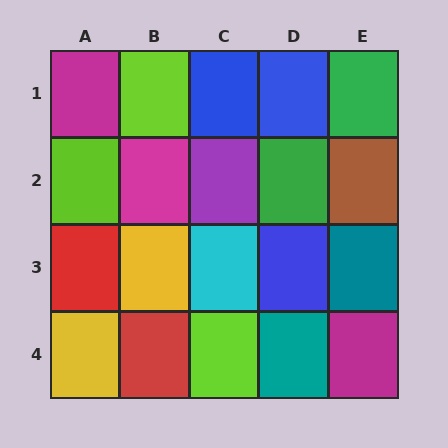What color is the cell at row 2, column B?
Magenta.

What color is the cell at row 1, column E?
Green.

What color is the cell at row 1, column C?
Blue.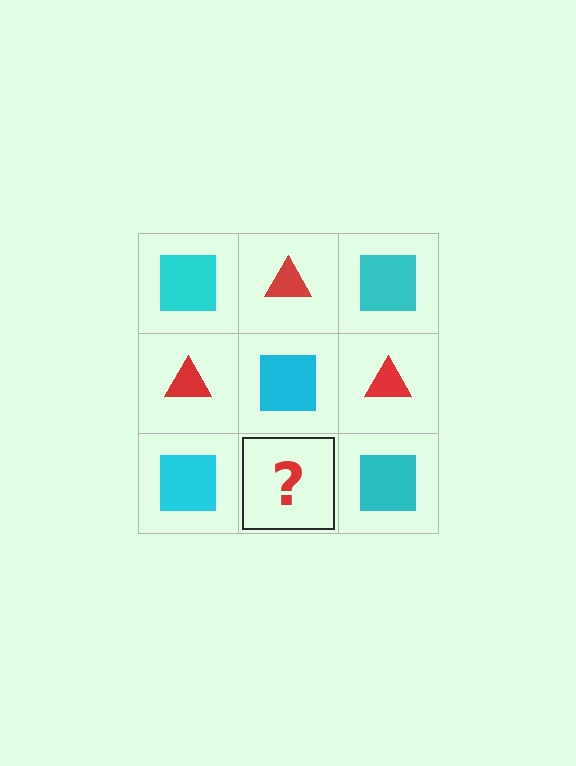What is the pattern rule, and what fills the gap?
The rule is that it alternates cyan square and red triangle in a checkerboard pattern. The gap should be filled with a red triangle.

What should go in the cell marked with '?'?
The missing cell should contain a red triangle.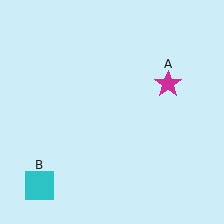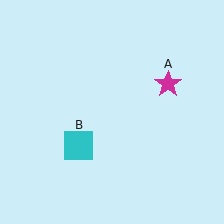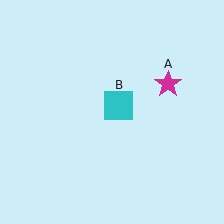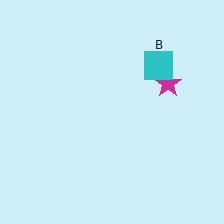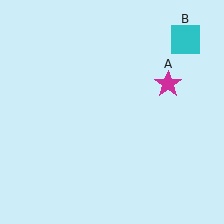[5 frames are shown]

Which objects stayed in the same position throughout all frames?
Magenta star (object A) remained stationary.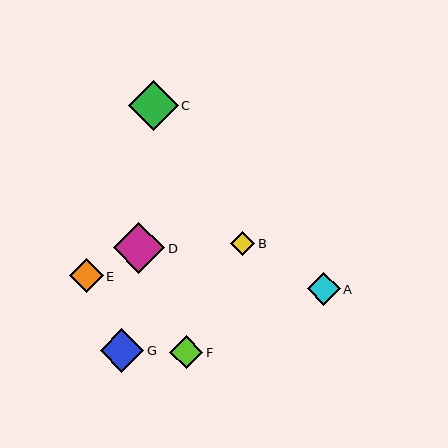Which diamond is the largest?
Diamond D is the largest with a size of approximately 51 pixels.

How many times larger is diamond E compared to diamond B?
Diamond E is approximately 1.4 times the size of diamond B.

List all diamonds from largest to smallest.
From largest to smallest: D, C, G, E, A, F, B.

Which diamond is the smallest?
Diamond B is the smallest with a size of approximately 25 pixels.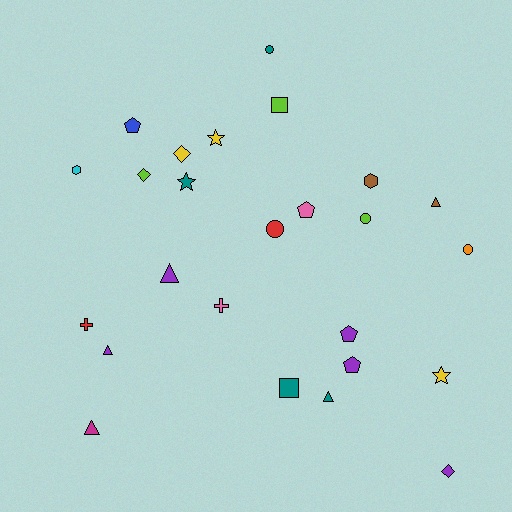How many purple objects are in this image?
There are 5 purple objects.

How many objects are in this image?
There are 25 objects.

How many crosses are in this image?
There are 2 crosses.